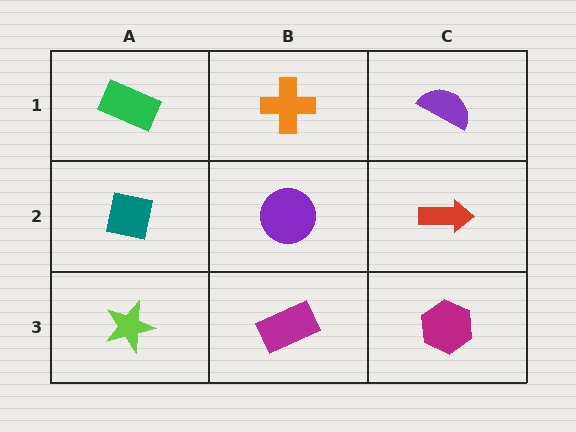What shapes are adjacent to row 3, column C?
A red arrow (row 2, column C), a magenta rectangle (row 3, column B).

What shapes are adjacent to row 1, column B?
A purple circle (row 2, column B), a green rectangle (row 1, column A), a purple semicircle (row 1, column C).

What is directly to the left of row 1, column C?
An orange cross.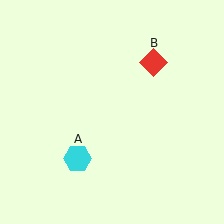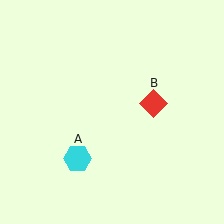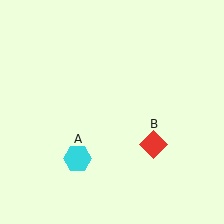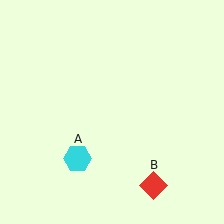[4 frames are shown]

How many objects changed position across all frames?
1 object changed position: red diamond (object B).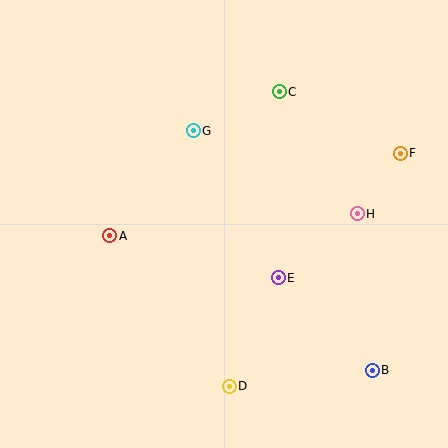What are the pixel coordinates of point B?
Point B is at (372, 370).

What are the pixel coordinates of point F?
Point F is at (400, 153).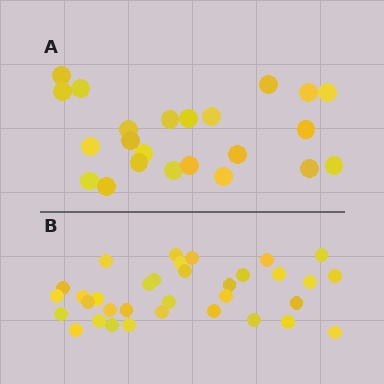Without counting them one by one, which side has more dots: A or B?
Region B (the bottom region) has more dots.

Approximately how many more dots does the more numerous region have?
Region B has roughly 12 or so more dots than region A.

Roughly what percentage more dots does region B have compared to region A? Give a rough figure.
About 50% more.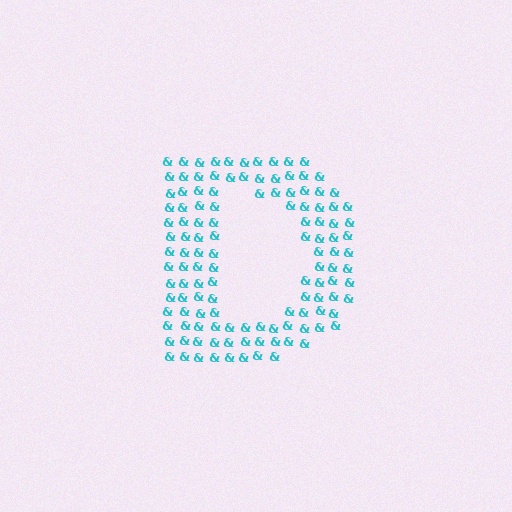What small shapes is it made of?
It is made of small ampersands.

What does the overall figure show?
The overall figure shows the letter D.